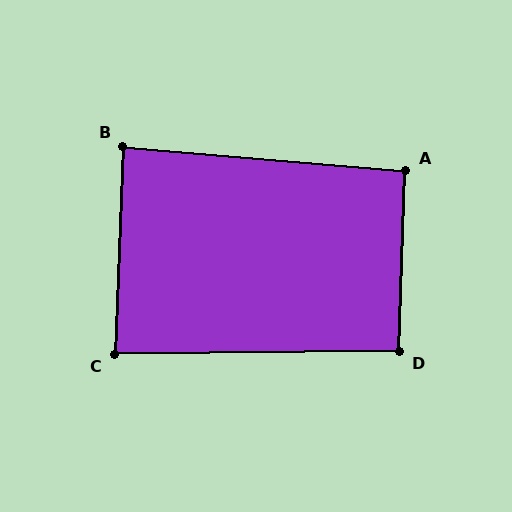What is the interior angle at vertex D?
Approximately 92 degrees (approximately right).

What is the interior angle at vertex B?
Approximately 88 degrees (approximately right).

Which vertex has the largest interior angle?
A, at approximately 93 degrees.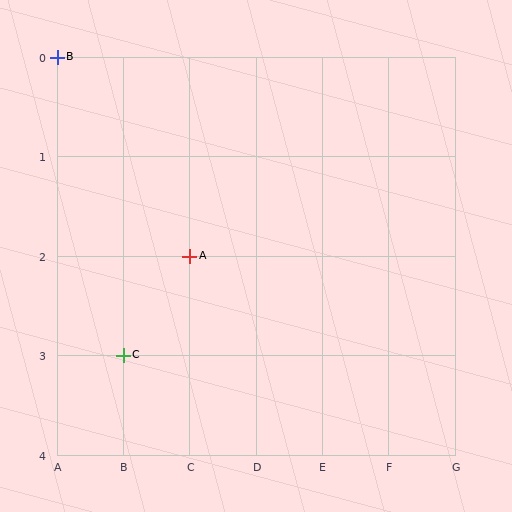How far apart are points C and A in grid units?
Points C and A are 1 column and 1 row apart (about 1.4 grid units diagonally).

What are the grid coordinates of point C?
Point C is at grid coordinates (B, 3).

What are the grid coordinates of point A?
Point A is at grid coordinates (C, 2).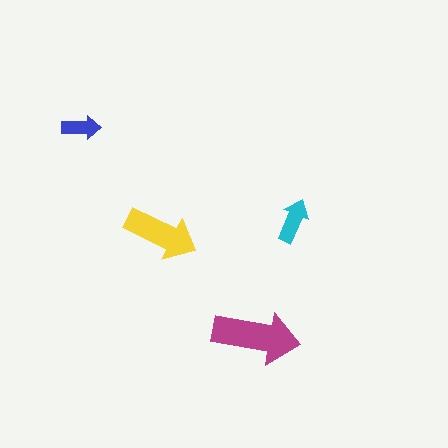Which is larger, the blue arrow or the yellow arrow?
The yellow one.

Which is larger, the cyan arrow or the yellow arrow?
The yellow one.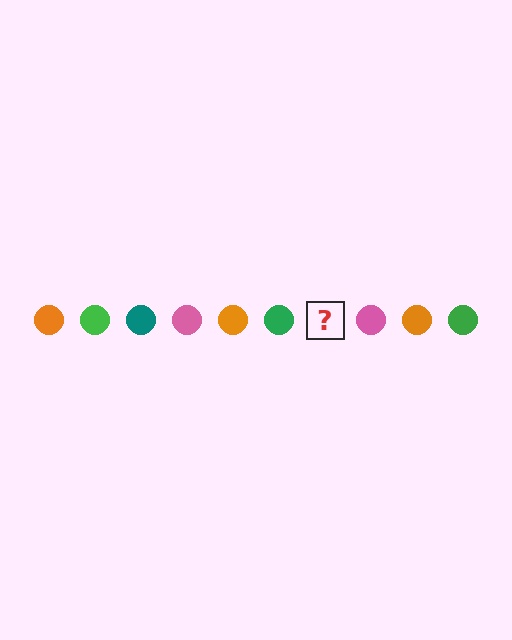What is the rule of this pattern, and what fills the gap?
The rule is that the pattern cycles through orange, green, teal, pink circles. The gap should be filled with a teal circle.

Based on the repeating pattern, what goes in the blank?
The blank should be a teal circle.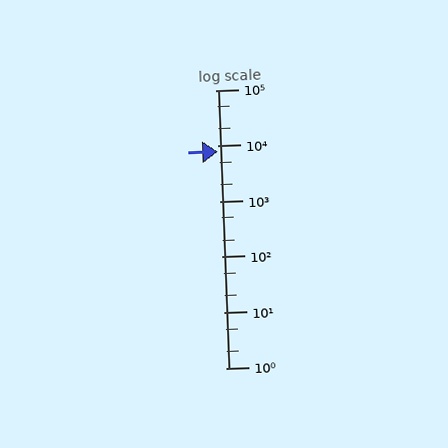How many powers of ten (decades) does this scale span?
The scale spans 5 decades, from 1 to 100000.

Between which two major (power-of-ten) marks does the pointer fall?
The pointer is between 1000 and 10000.